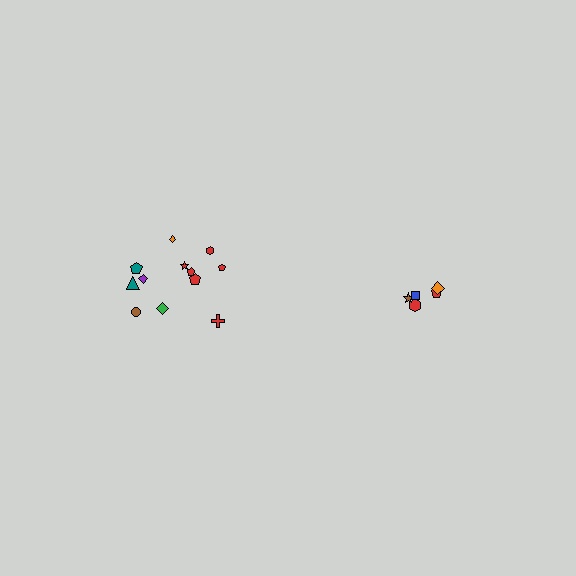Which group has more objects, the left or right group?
The left group.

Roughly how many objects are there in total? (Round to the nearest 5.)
Roughly 15 objects in total.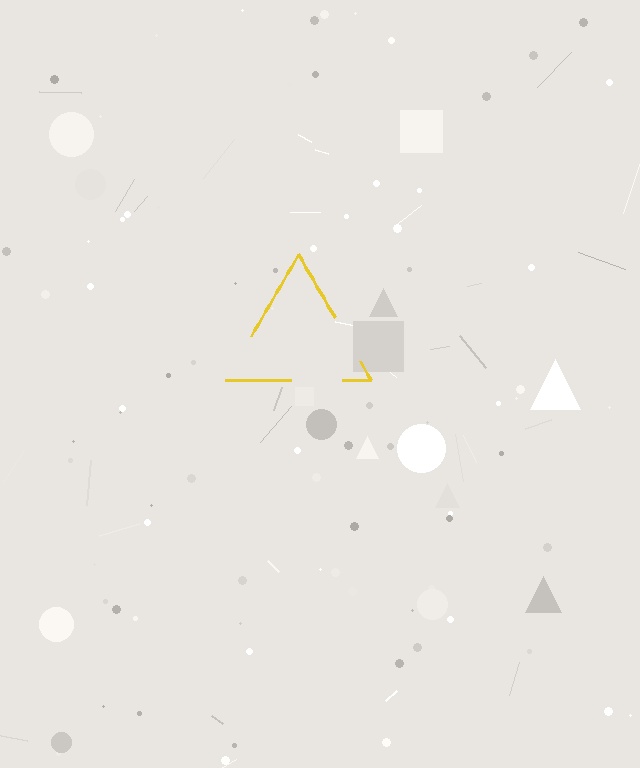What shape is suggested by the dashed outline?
The dashed outline suggests a triangle.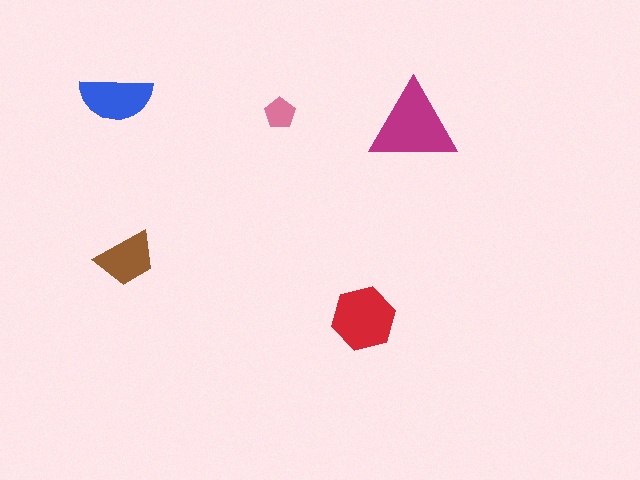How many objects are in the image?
There are 5 objects in the image.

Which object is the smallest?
The pink pentagon.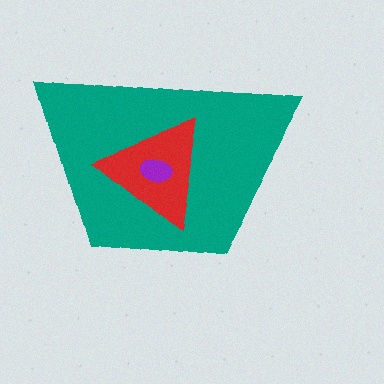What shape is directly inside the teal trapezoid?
The red triangle.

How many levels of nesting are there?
3.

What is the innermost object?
The purple ellipse.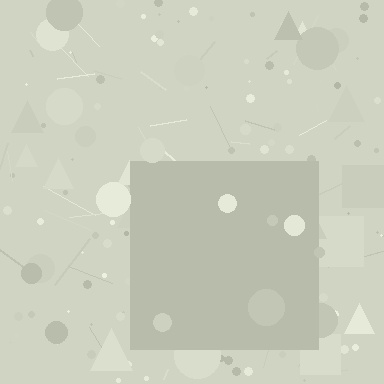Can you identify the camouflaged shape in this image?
The camouflaged shape is a square.